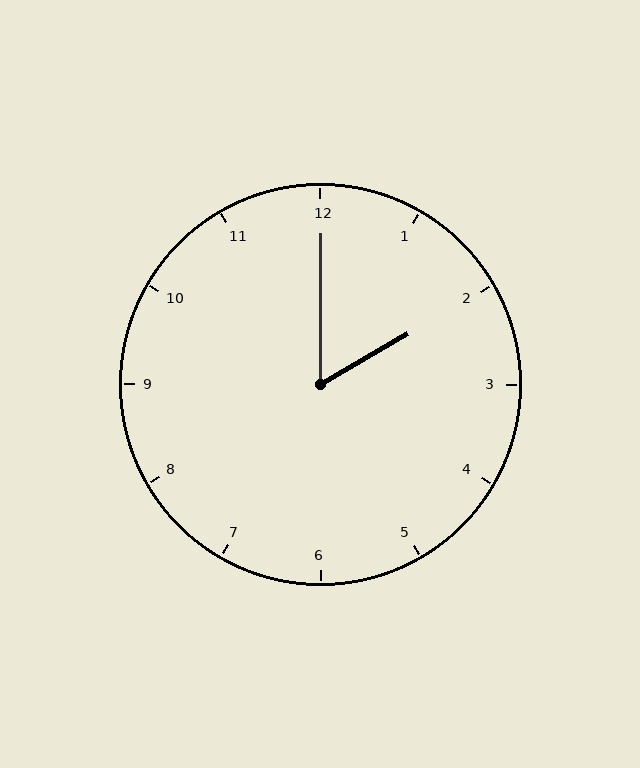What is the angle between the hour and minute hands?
Approximately 60 degrees.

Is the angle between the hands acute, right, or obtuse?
It is acute.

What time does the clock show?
2:00.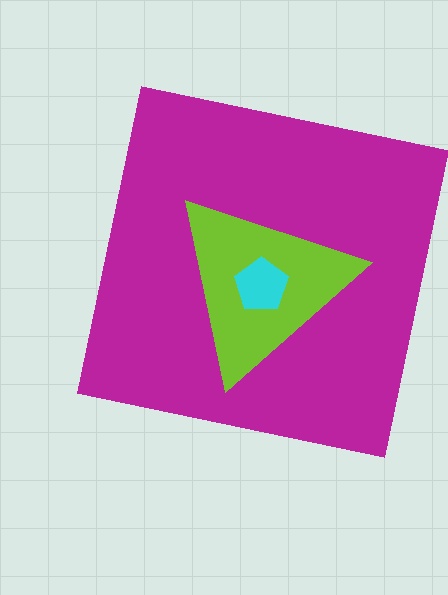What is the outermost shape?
The magenta square.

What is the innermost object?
The cyan pentagon.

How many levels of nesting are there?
3.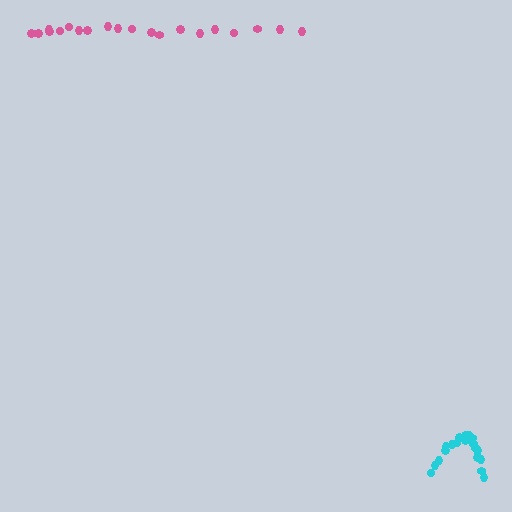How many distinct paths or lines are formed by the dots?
There are 2 distinct paths.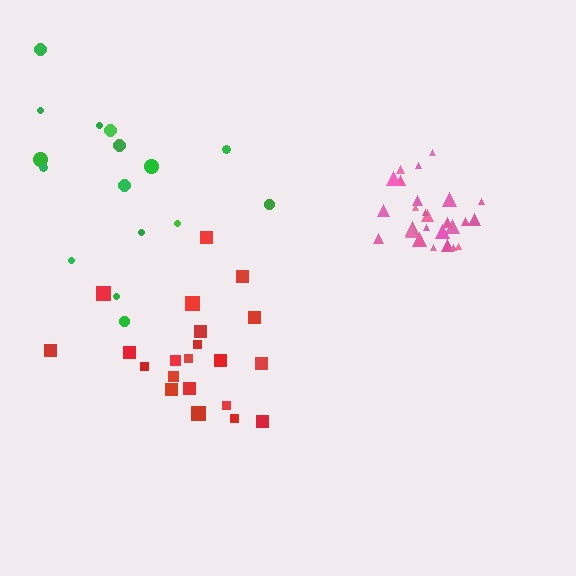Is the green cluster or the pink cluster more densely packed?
Pink.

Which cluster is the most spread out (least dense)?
Green.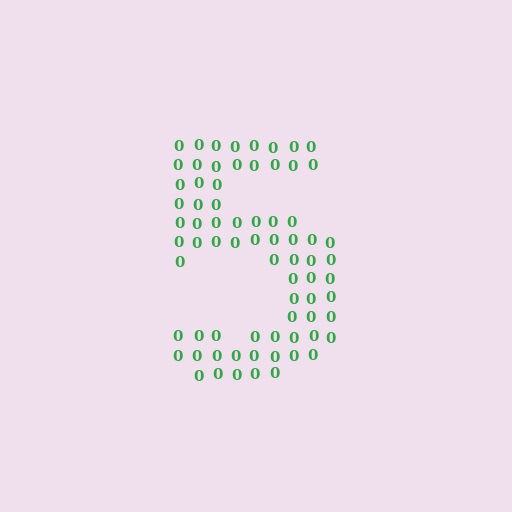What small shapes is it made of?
It is made of small digit 0's.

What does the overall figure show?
The overall figure shows the digit 5.